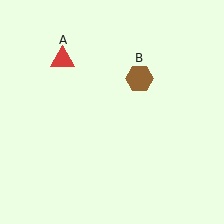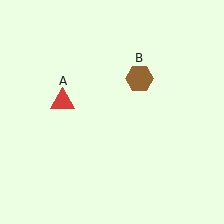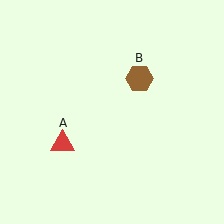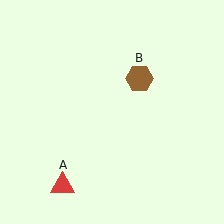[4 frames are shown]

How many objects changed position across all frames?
1 object changed position: red triangle (object A).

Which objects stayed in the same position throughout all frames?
Brown hexagon (object B) remained stationary.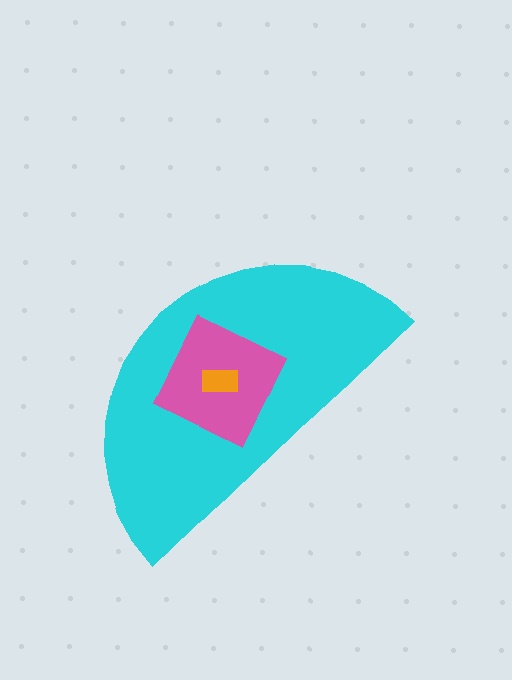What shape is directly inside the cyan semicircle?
The pink diamond.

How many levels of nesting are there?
3.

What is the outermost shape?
The cyan semicircle.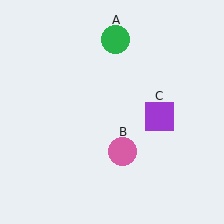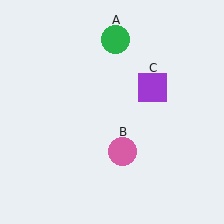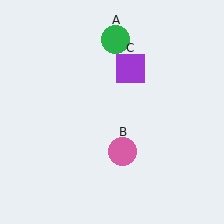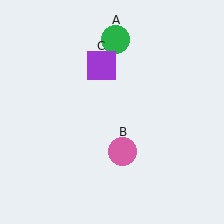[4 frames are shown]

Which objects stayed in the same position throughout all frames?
Green circle (object A) and pink circle (object B) remained stationary.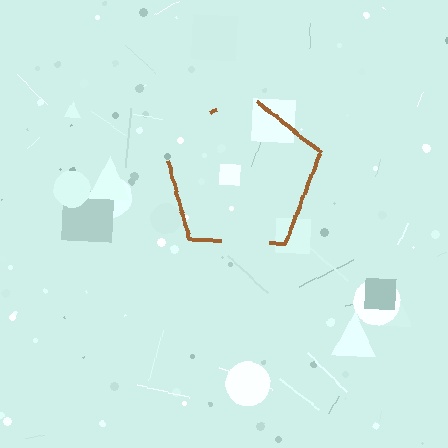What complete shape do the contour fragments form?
The contour fragments form a pentagon.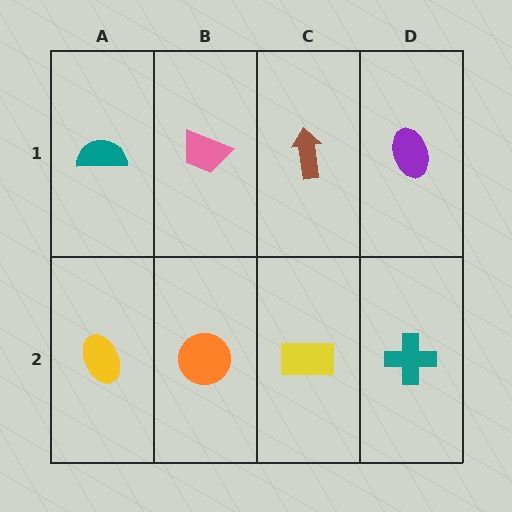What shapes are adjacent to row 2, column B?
A pink trapezoid (row 1, column B), a yellow ellipse (row 2, column A), a yellow rectangle (row 2, column C).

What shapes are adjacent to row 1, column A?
A yellow ellipse (row 2, column A), a pink trapezoid (row 1, column B).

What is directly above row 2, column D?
A purple ellipse.